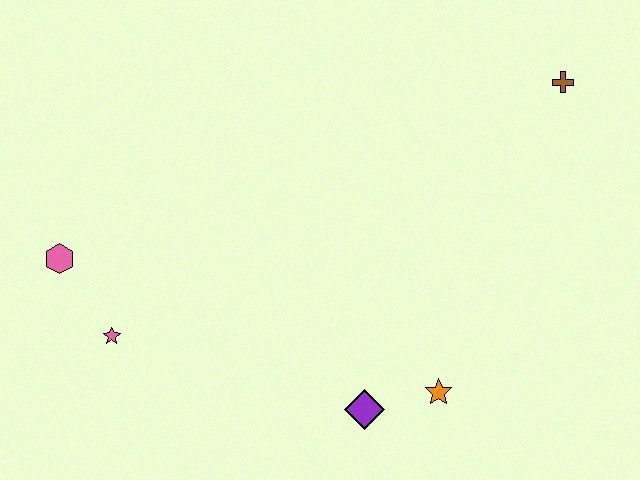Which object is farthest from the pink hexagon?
The brown cross is farthest from the pink hexagon.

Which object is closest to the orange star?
The purple diamond is closest to the orange star.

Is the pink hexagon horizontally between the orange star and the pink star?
No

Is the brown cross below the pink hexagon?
No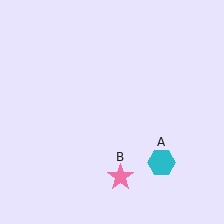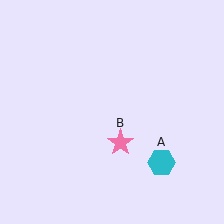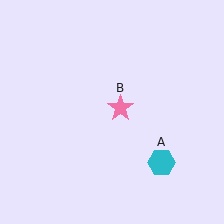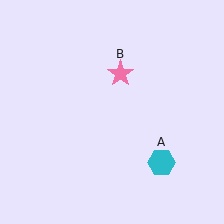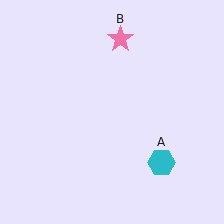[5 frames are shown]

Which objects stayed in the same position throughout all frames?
Cyan hexagon (object A) remained stationary.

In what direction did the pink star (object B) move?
The pink star (object B) moved up.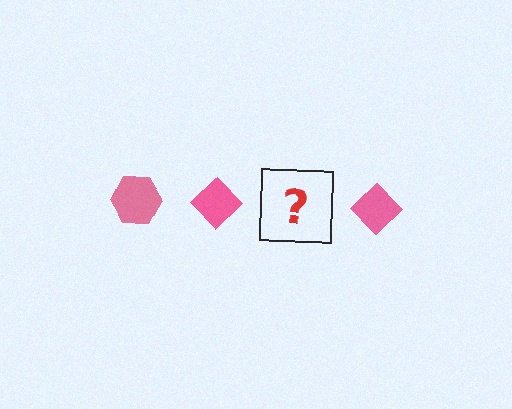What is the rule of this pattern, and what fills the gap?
The rule is that the pattern cycles through hexagon, diamond shapes in pink. The gap should be filled with a pink hexagon.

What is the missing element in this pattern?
The missing element is a pink hexagon.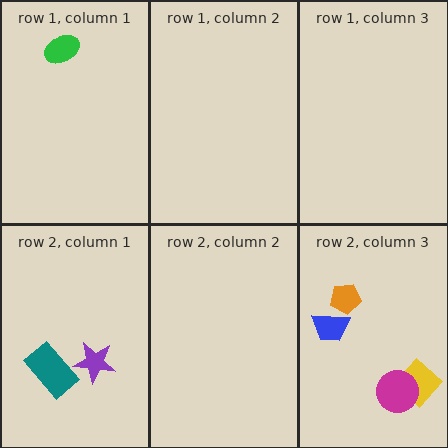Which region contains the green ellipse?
The row 1, column 1 region.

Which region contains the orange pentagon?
The row 2, column 3 region.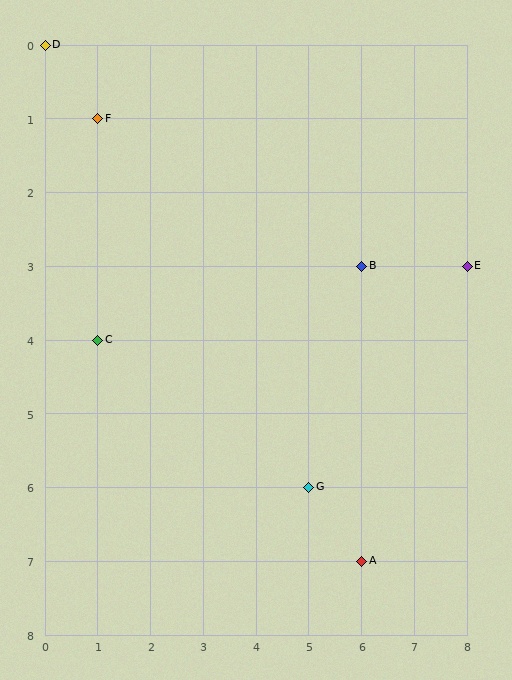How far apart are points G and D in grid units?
Points G and D are 5 columns and 6 rows apart (about 7.8 grid units diagonally).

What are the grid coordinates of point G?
Point G is at grid coordinates (5, 6).